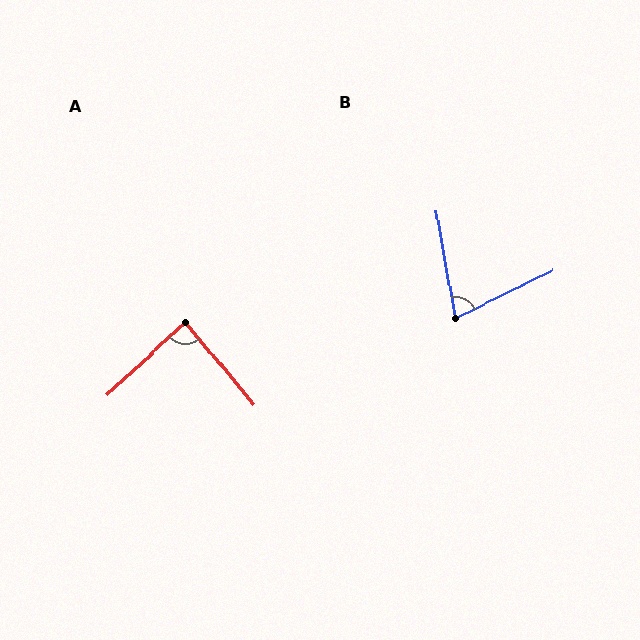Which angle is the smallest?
B, at approximately 74 degrees.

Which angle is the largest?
A, at approximately 87 degrees.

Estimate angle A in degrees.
Approximately 87 degrees.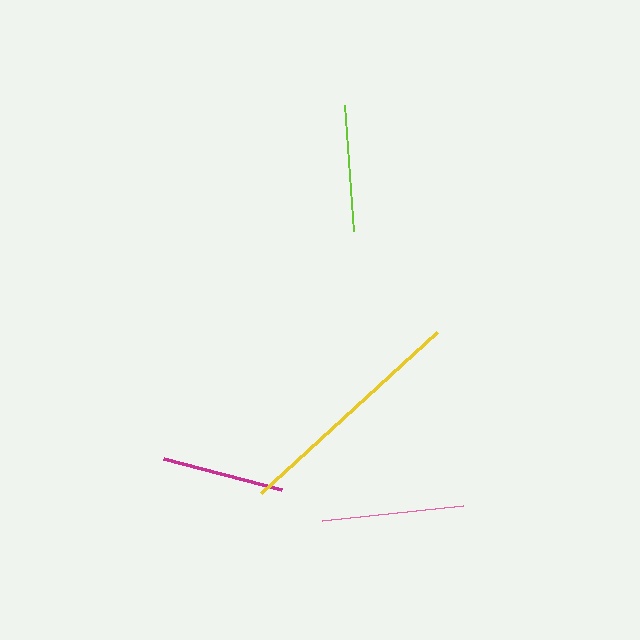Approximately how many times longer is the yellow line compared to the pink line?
The yellow line is approximately 1.7 times the length of the pink line.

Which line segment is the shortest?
The magenta line is the shortest at approximately 122 pixels.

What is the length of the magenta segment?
The magenta segment is approximately 122 pixels long.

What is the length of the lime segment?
The lime segment is approximately 126 pixels long.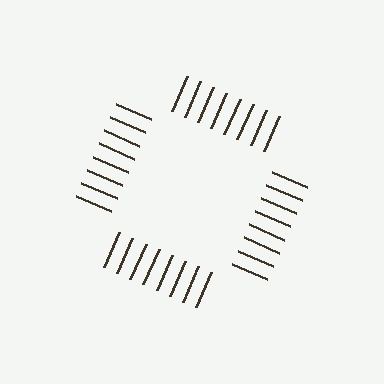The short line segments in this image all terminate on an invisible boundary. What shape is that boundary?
An illusory square — the line segments terminate on its edges but no continuous stroke is drawn.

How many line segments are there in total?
32 — 8 along each of the 4 edges.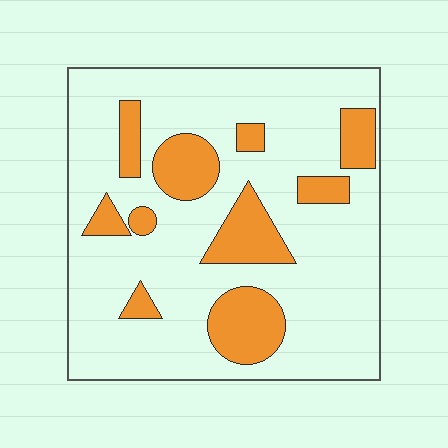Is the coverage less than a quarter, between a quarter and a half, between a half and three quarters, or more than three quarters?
Less than a quarter.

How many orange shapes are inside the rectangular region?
10.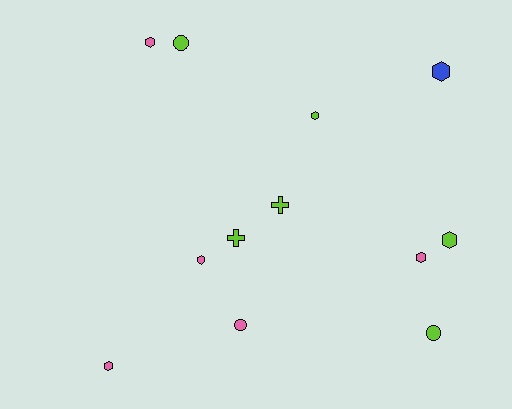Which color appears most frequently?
Lime, with 6 objects.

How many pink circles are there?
There is 1 pink circle.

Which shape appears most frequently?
Hexagon, with 7 objects.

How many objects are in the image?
There are 12 objects.